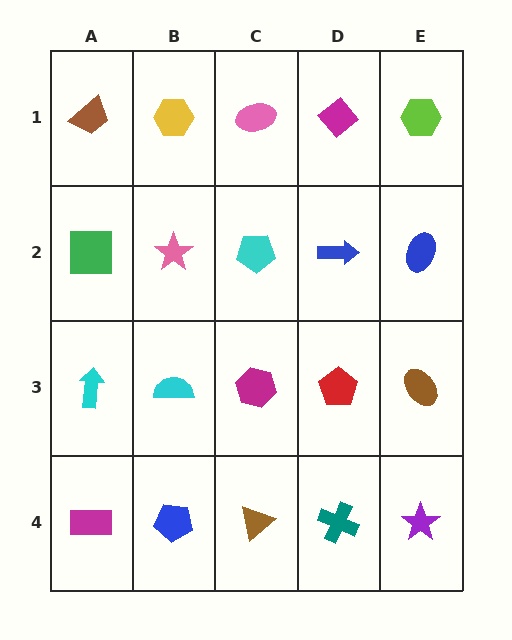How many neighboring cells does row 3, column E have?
3.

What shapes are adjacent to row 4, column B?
A cyan semicircle (row 3, column B), a magenta rectangle (row 4, column A), a brown triangle (row 4, column C).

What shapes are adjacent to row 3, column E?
A blue ellipse (row 2, column E), a purple star (row 4, column E), a red pentagon (row 3, column D).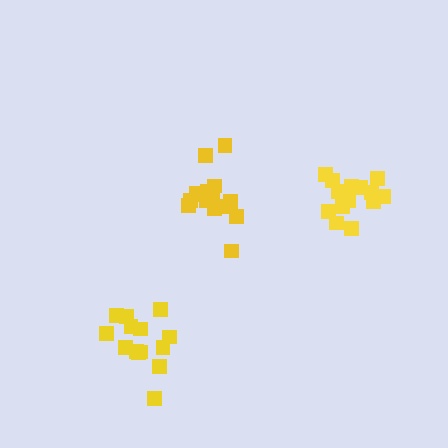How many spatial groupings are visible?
There are 3 spatial groupings.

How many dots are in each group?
Group 1: 14 dots, Group 2: 14 dots, Group 3: 16 dots (44 total).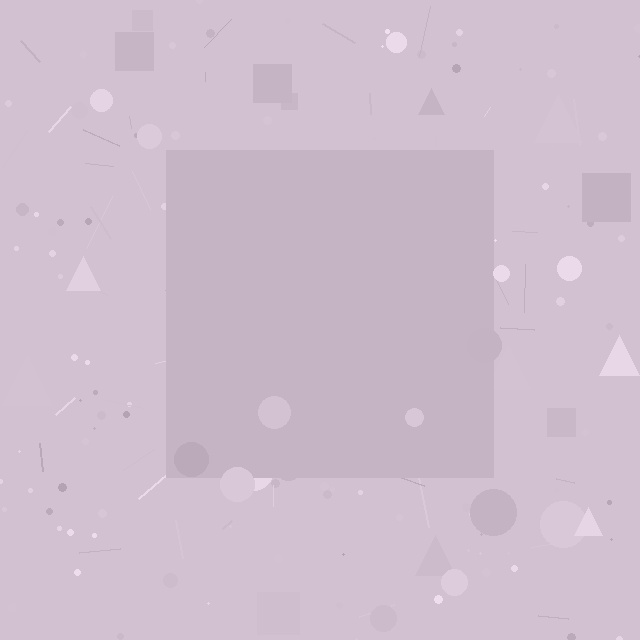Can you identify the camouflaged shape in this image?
The camouflaged shape is a square.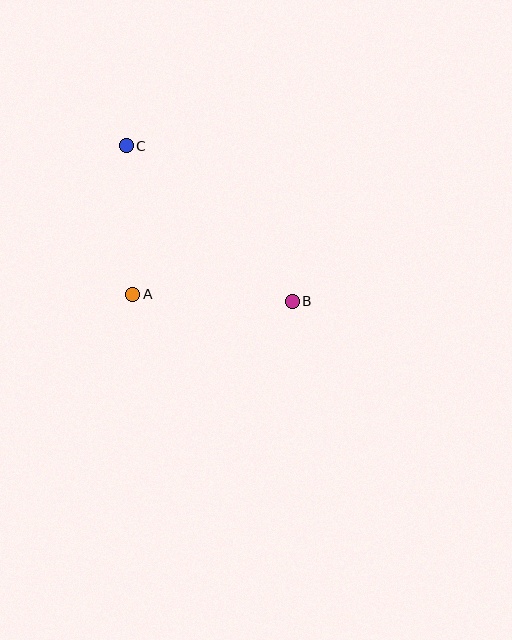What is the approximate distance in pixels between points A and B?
The distance between A and B is approximately 160 pixels.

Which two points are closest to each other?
Points A and C are closest to each other.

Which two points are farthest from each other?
Points B and C are farthest from each other.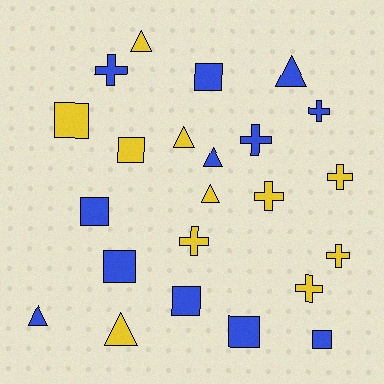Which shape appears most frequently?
Square, with 8 objects.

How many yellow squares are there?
There are 2 yellow squares.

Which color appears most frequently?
Blue, with 12 objects.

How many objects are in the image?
There are 23 objects.